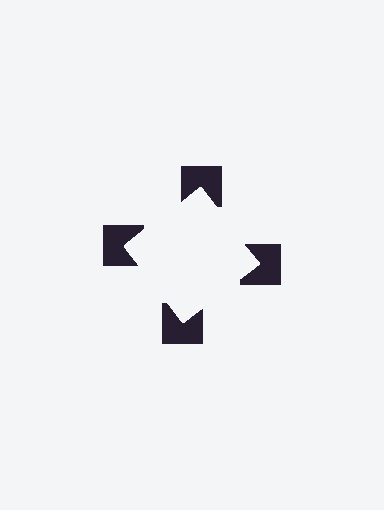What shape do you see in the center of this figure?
An illusory square — its edges are inferred from the aligned wedge cuts in the notched squares, not physically drawn.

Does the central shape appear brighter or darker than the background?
It typically appears slightly brighter than the background, even though no actual brightness change is drawn.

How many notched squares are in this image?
There are 4 — one at each vertex of the illusory square.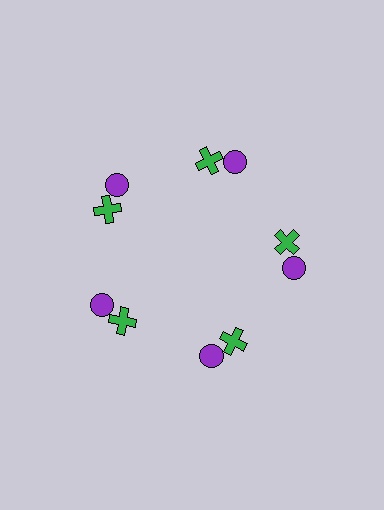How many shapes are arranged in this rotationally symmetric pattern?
There are 10 shapes, arranged in 5 groups of 2.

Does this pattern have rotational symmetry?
Yes, this pattern has 5-fold rotational symmetry. It looks the same after rotating 72 degrees around the center.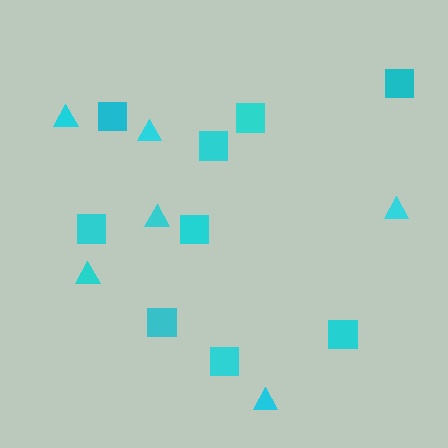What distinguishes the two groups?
There are 2 groups: one group of triangles (6) and one group of squares (9).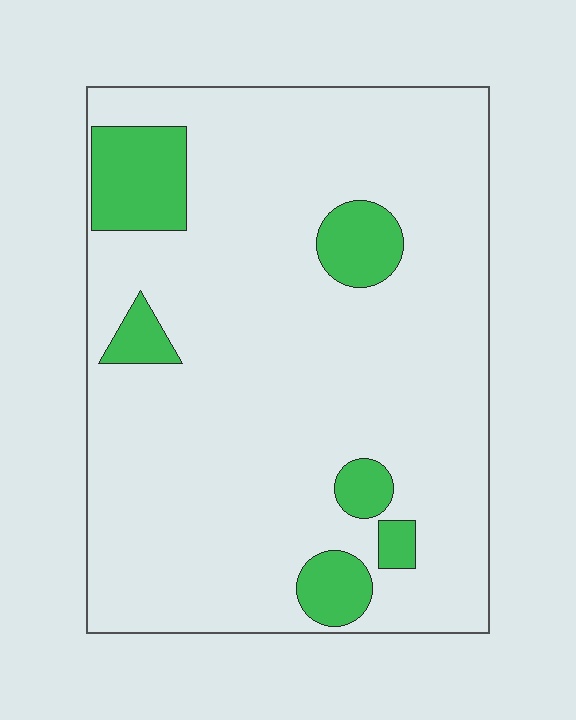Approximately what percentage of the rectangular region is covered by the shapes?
Approximately 15%.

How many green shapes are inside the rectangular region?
6.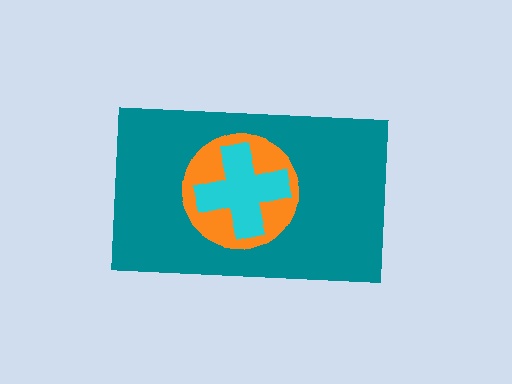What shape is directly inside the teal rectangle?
The orange circle.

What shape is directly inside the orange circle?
The cyan cross.